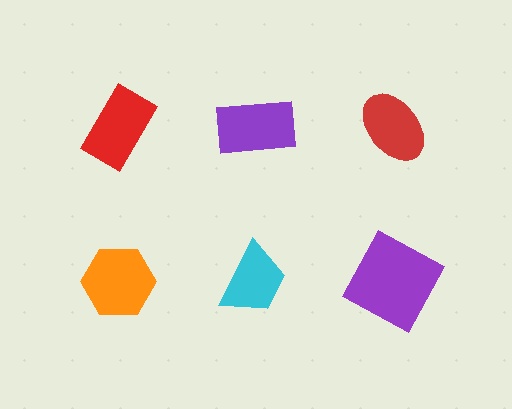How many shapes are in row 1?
3 shapes.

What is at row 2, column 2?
A cyan trapezoid.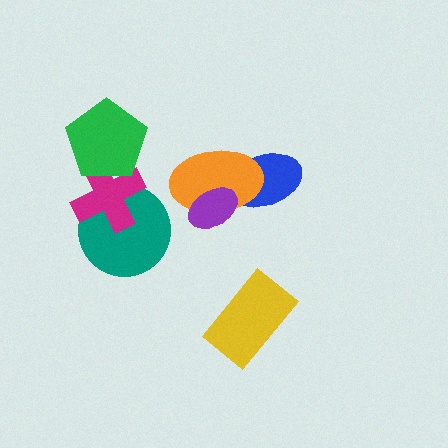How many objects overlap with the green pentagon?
1 object overlaps with the green pentagon.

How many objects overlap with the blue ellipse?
1 object overlaps with the blue ellipse.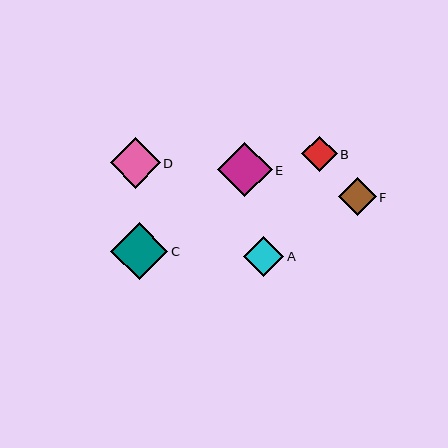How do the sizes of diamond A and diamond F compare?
Diamond A and diamond F are approximately the same size.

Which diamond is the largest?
Diamond C is the largest with a size of approximately 58 pixels.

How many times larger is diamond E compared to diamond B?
Diamond E is approximately 1.5 times the size of diamond B.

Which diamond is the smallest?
Diamond B is the smallest with a size of approximately 36 pixels.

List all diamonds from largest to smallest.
From largest to smallest: C, E, D, A, F, B.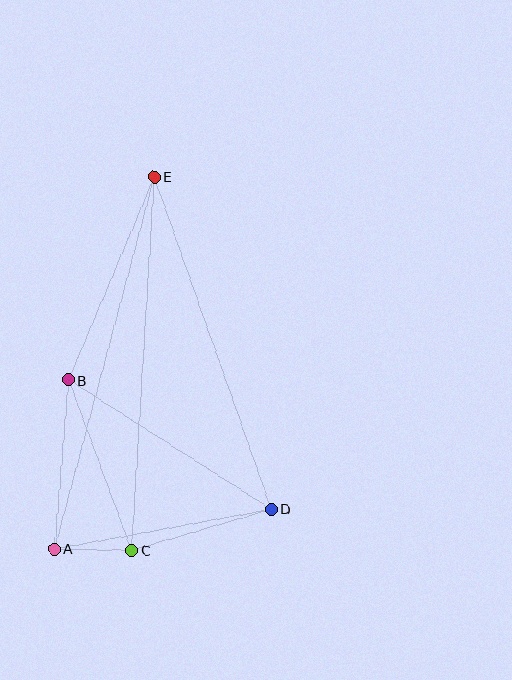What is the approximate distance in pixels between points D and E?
The distance between D and E is approximately 352 pixels.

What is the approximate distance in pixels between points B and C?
The distance between B and C is approximately 182 pixels.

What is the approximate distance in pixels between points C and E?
The distance between C and E is approximately 374 pixels.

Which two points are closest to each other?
Points A and C are closest to each other.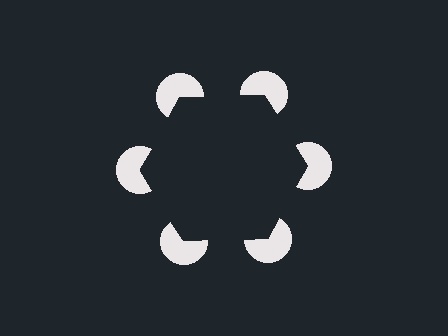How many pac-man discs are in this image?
There are 6 — one at each vertex of the illusory hexagon.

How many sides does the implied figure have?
6 sides.